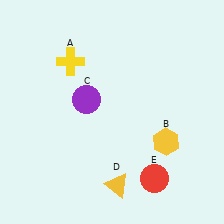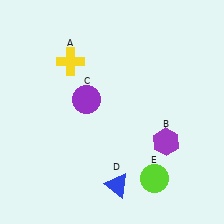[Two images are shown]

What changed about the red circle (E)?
In Image 1, E is red. In Image 2, it changed to lime.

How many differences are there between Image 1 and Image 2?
There are 3 differences between the two images.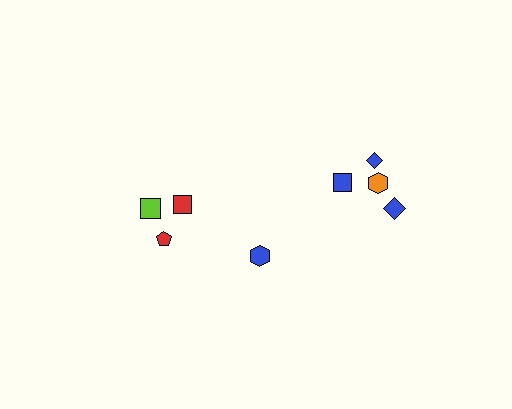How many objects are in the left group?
There are 3 objects.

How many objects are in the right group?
There are 5 objects.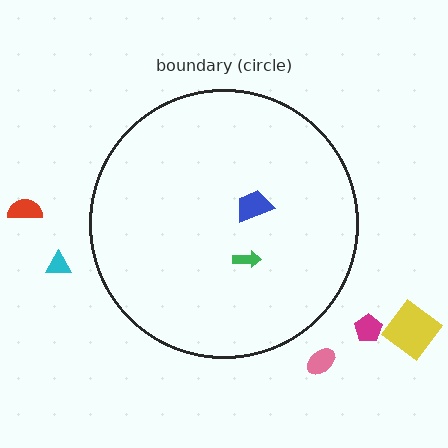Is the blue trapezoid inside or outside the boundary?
Inside.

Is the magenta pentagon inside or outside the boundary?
Outside.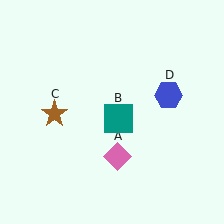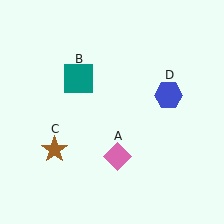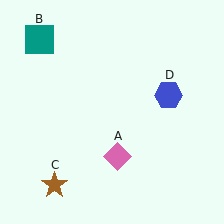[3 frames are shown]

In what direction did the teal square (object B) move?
The teal square (object B) moved up and to the left.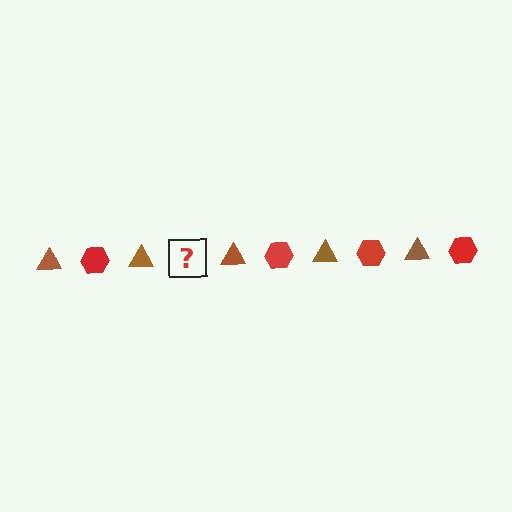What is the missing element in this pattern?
The missing element is a red hexagon.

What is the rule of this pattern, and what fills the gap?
The rule is that the pattern alternates between brown triangle and red hexagon. The gap should be filled with a red hexagon.